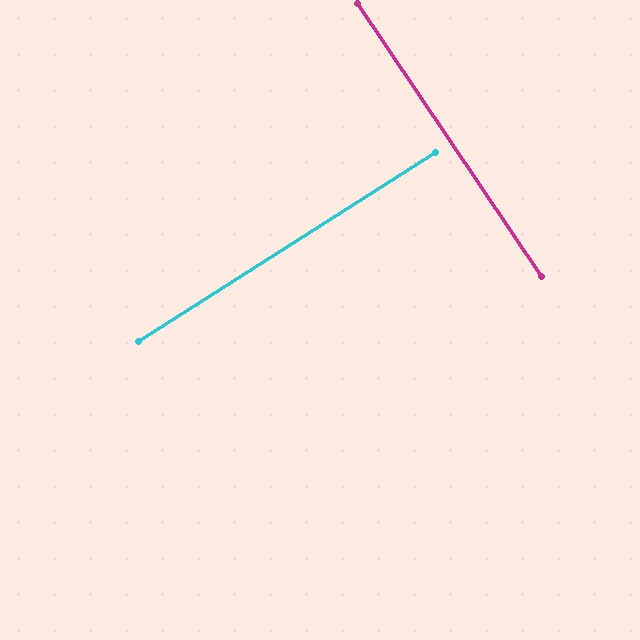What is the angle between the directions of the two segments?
Approximately 88 degrees.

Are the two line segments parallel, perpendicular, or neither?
Perpendicular — they meet at approximately 88°.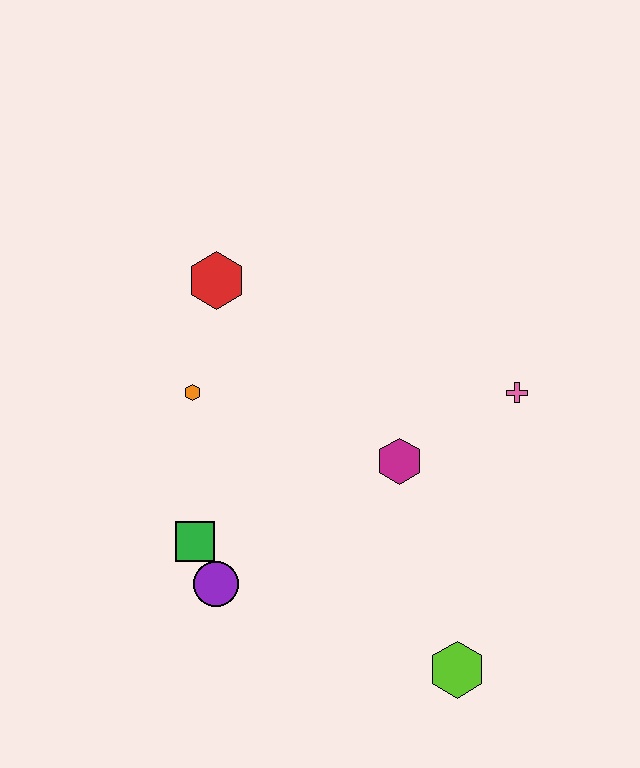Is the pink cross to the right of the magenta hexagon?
Yes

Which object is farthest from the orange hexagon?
The lime hexagon is farthest from the orange hexagon.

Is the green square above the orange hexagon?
No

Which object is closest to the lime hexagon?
The magenta hexagon is closest to the lime hexagon.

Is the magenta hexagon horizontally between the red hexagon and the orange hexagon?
No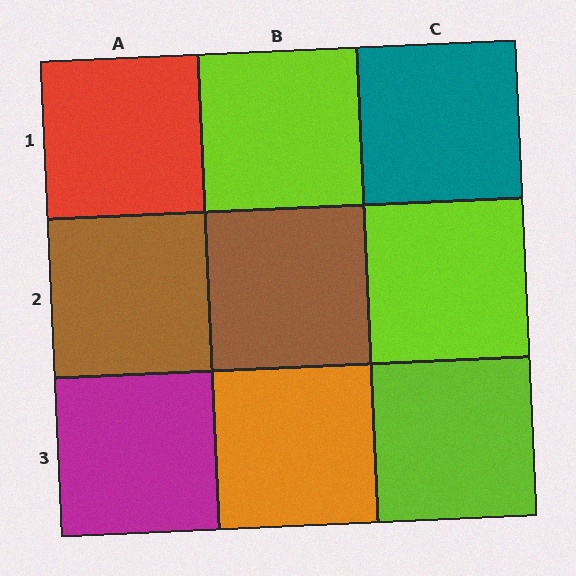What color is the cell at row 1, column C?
Teal.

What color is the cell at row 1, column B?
Lime.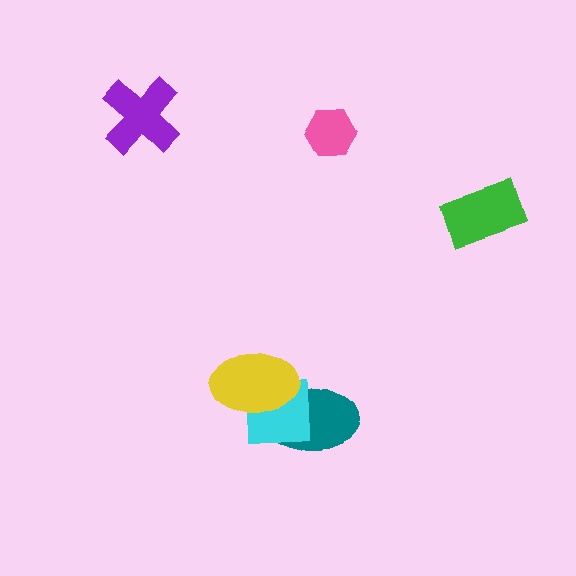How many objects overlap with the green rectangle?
0 objects overlap with the green rectangle.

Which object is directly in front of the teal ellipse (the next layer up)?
The cyan square is directly in front of the teal ellipse.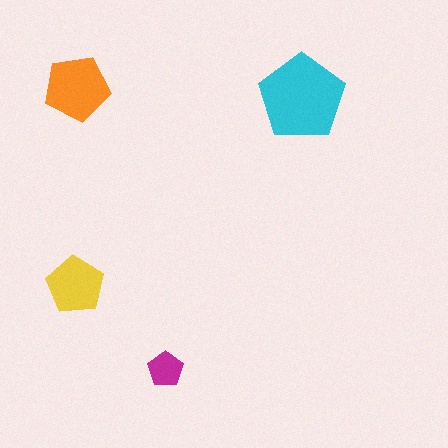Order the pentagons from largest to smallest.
the cyan one, the orange one, the yellow one, the magenta one.